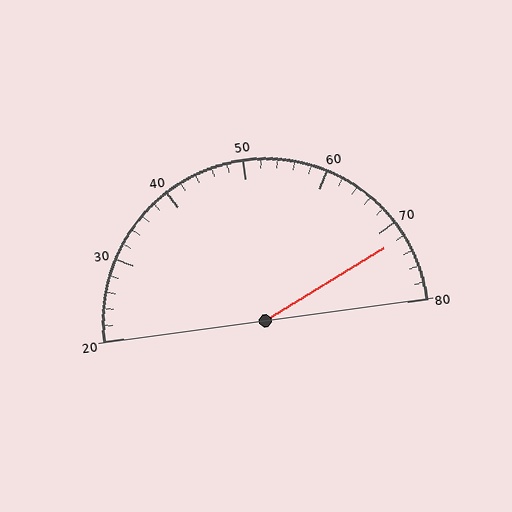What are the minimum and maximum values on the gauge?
The gauge ranges from 20 to 80.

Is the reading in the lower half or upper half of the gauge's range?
The reading is in the upper half of the range (20 to 80).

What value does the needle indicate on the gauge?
The needle indicates approximately 72.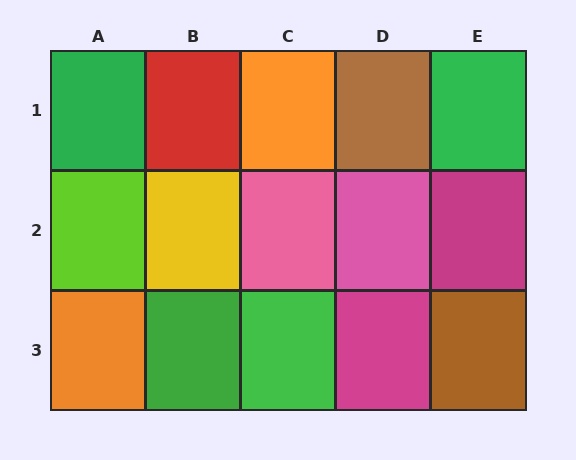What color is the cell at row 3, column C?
Green.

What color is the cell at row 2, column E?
Magenta.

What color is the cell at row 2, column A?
Lime.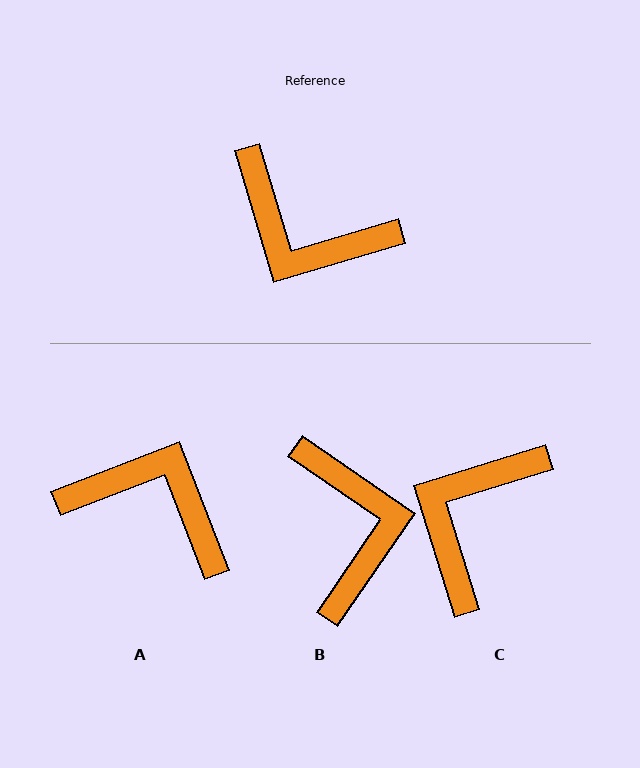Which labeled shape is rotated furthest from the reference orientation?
A, about 176 degrees away.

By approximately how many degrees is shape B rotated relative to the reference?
Approximately 129 degrees counter-clockwise.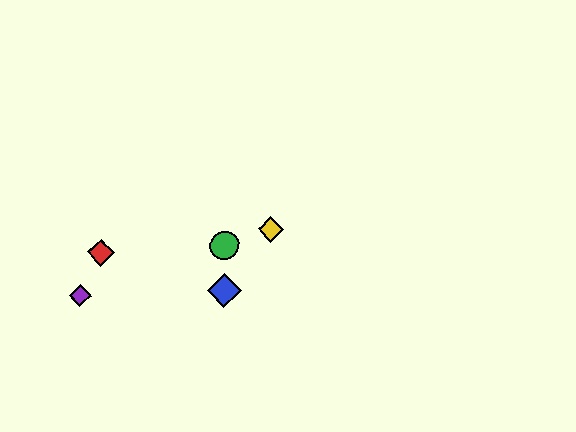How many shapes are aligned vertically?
2 shapes (the blue diamond, the green circle) are aligned vertically.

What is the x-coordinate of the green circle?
The green circle is at x≈225.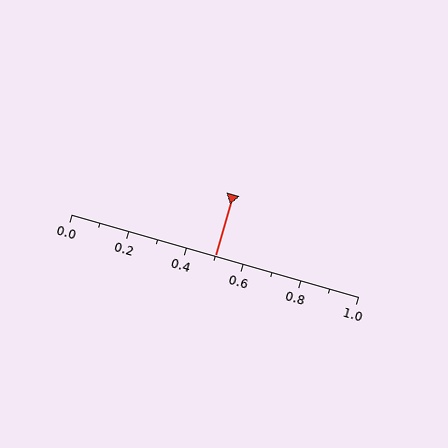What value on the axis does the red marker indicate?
The marker indicates approximately 0.5.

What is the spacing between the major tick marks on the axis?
The major ticks are spaced 0.2 apart.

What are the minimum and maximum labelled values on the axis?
The axis runs from 0.0 to 1.0.